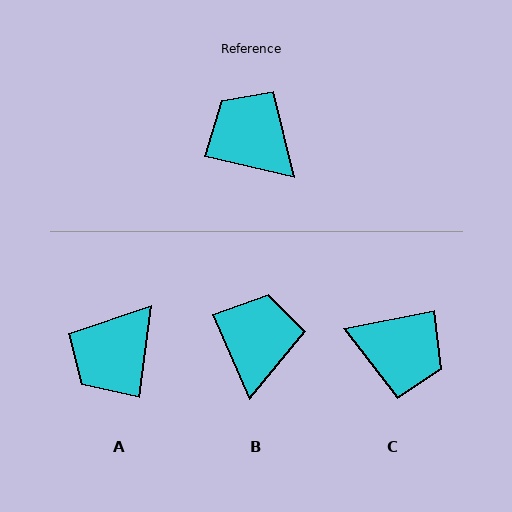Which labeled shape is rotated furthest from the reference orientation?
C, about 156 degrees away.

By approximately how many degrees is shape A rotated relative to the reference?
Approximately 95 degrees counter-clockwise.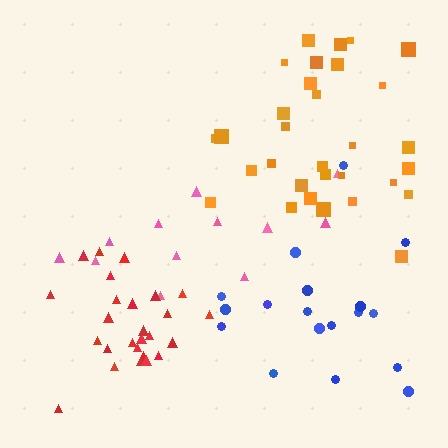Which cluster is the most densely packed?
Red.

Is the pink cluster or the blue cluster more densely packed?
Blue.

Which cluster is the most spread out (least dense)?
Pink.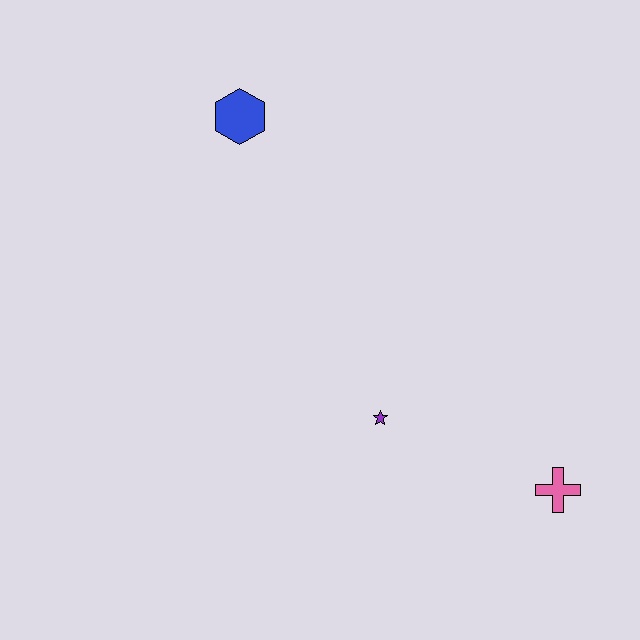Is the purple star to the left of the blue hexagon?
No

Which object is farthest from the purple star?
The blue hexagon is farthest from the purple star.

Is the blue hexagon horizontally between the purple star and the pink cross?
No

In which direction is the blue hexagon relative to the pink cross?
The blue hexagon is above the pink cross.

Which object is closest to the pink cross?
The purple star is closest to the pink cross.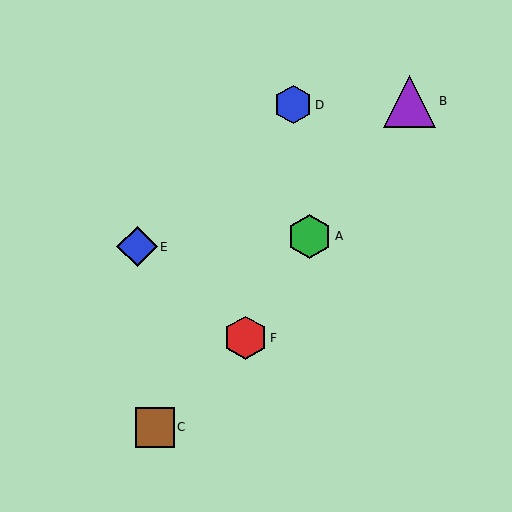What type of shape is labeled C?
Shape C is a brown square.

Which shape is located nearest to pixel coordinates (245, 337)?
The red hexagon (labeled F) at (246, 338) is nearest to that location.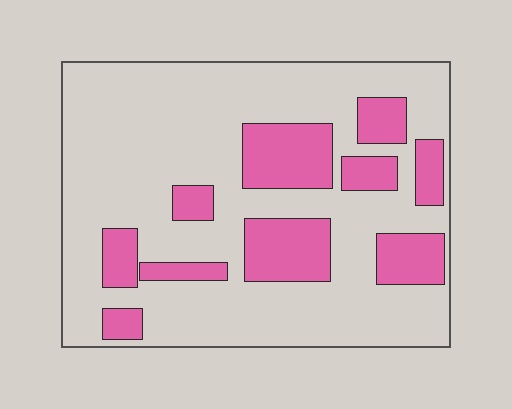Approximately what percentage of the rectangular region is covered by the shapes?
Approximately 25%.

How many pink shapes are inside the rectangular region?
10.